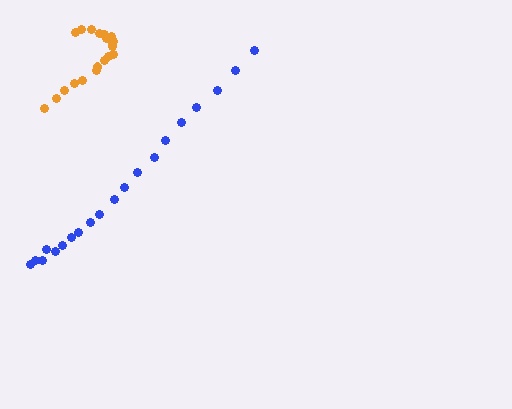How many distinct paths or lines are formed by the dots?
There are 2 distinct paths.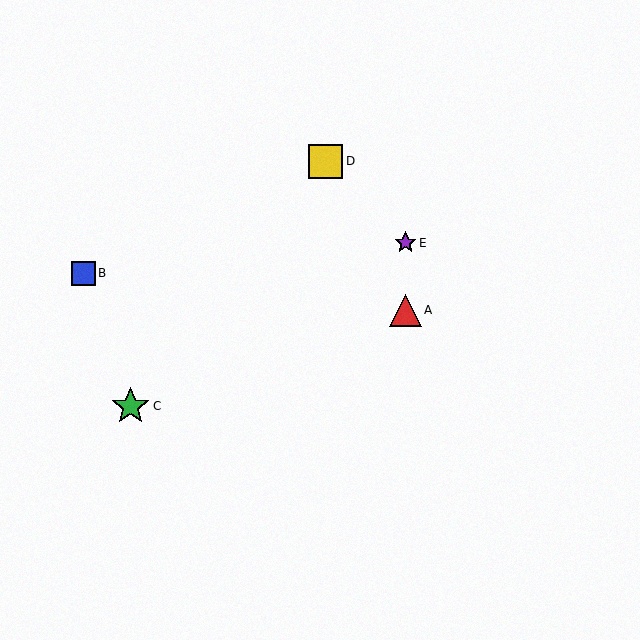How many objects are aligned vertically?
2 objects (A, E) are aligned vertically.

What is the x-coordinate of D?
Object D is at x≈326.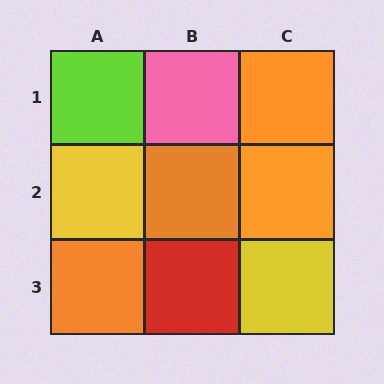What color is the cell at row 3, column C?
Yellow.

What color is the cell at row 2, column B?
Orange.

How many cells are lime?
1 cell is lime.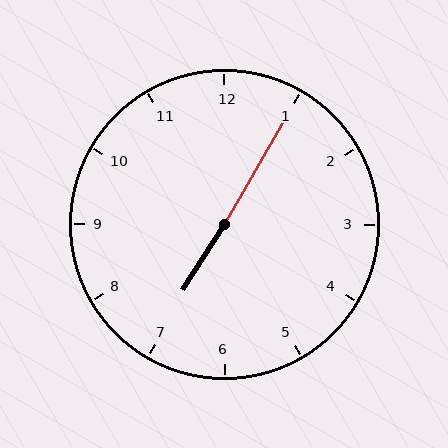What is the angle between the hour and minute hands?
Approximately 178 degrees.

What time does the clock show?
7:05.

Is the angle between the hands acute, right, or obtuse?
It is obtuse.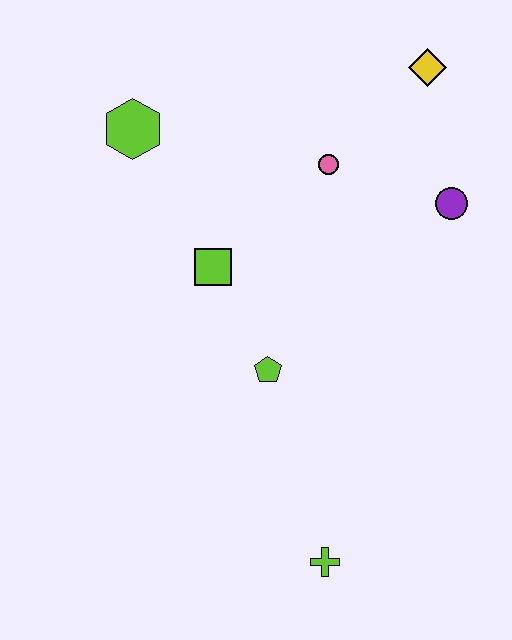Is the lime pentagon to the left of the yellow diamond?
Yes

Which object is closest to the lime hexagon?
The lime square is closest to the lime hexagon.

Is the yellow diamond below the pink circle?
No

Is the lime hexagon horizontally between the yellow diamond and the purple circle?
No